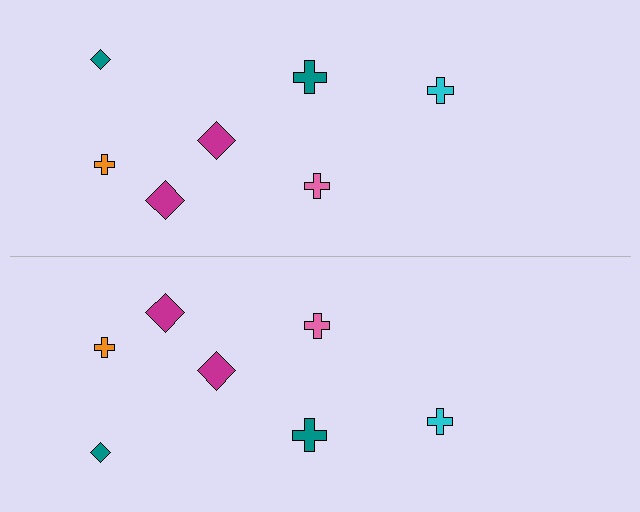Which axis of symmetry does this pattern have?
The pattern has a horizontal axis of symmetry running through the center of the image.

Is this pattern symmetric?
Yes, this pattern has bilateral (reflection) symmetry.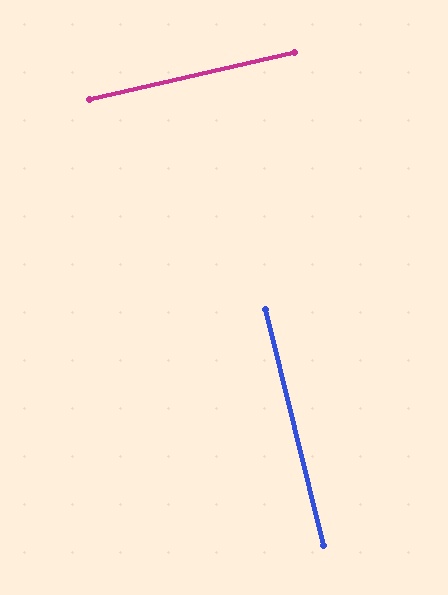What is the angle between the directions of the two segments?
Approximately 89 degrees.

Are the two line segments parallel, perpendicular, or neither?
Perpendicular — they meet at approximately 89°.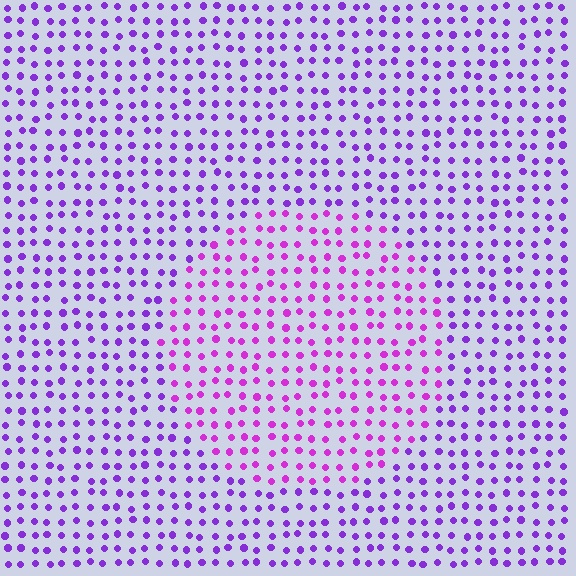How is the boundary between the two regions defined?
The boundary is defined purely by a slight shift in hue (about 28 degrees). Spacing, size, and orientation are identical on both sides.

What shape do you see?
I see a circle.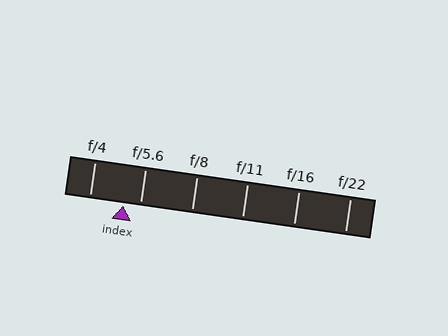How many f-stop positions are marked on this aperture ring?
There are 6 f-stop positions marked.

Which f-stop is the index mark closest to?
The index mark is closest to f/5.6.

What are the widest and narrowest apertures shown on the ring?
The widest aperture shown is f/4 and the narrowest is f/22.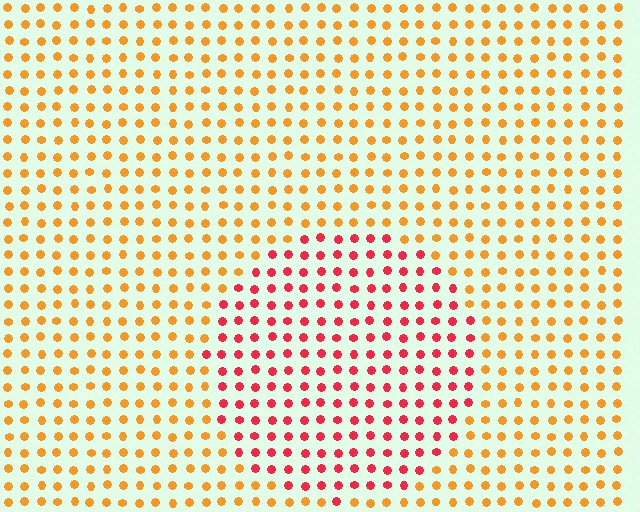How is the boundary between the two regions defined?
The boundary is defined purely by a slight shift in hue (about 43 degrees). Spacing, size, and orientation are identical on both sides.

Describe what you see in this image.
The image is filled with small orange elements in a uniform arrangement. A circle-shaped region is visible where the elements are tinted to a slightly different hue, forming a subtle color boundary.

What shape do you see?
I see a circle.